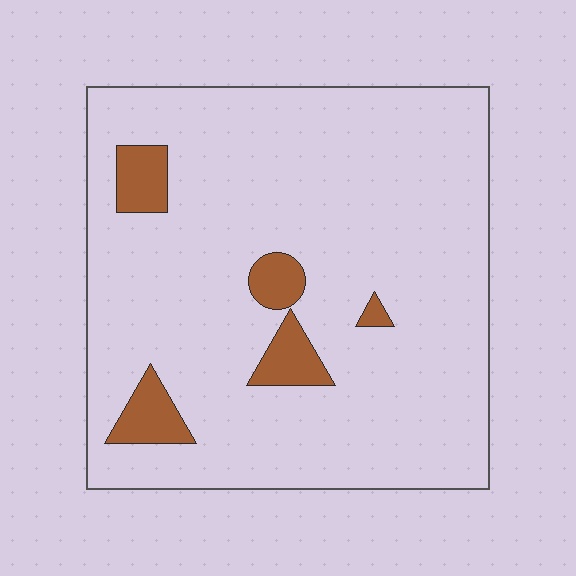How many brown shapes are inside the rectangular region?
5.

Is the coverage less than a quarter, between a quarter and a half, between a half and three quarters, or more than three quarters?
Less than a quarter.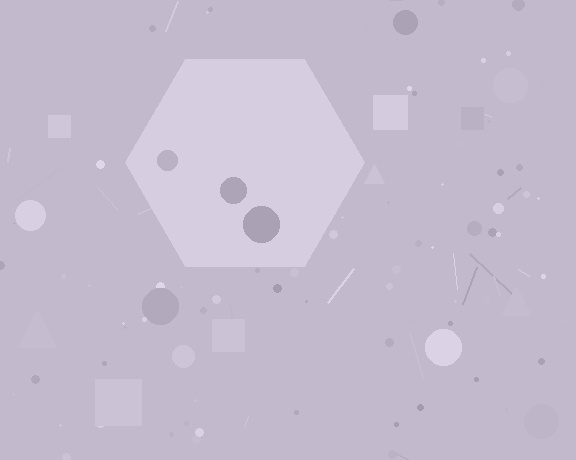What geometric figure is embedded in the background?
A hexagon is embedded in the background.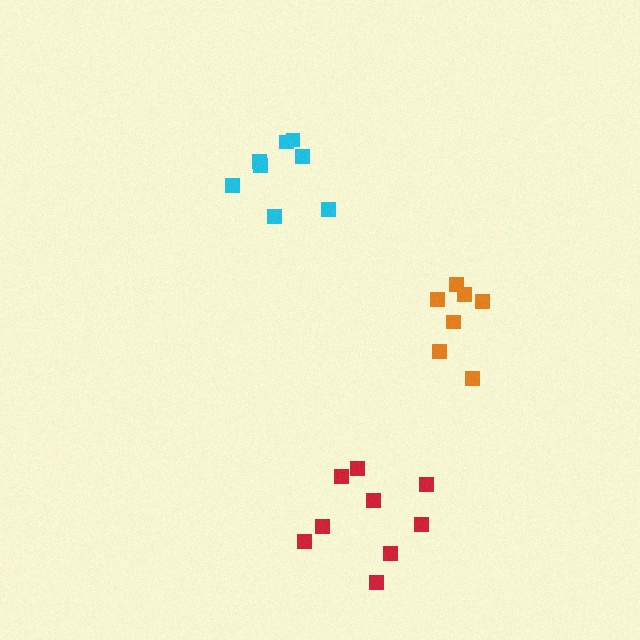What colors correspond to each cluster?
The clusters are colored: orange, cyan, red.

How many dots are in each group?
Group 1: 7 dots, Group 2: 8 dots, Group 3: 9 dots (24 total).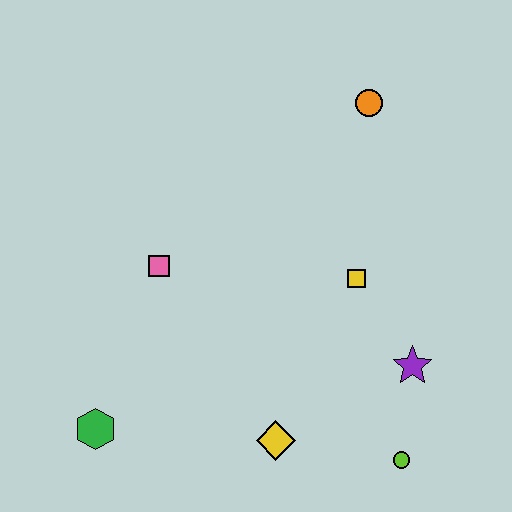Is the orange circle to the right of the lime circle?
No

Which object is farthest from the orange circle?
The green hexagon is farthest from the orange circle.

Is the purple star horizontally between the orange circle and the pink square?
No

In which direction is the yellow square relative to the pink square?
The yellow square is to the right of the pink square.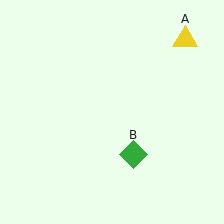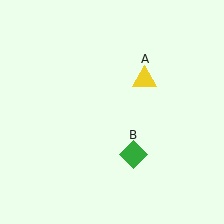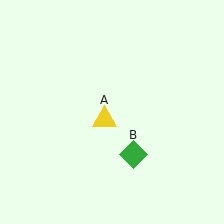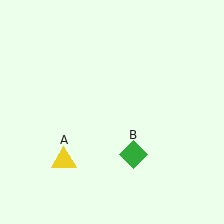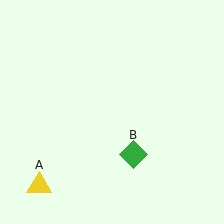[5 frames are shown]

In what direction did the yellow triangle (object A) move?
The yellow triangle (object A) moved down and to the left.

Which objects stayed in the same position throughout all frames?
Green diamond (object B) remained stationary.